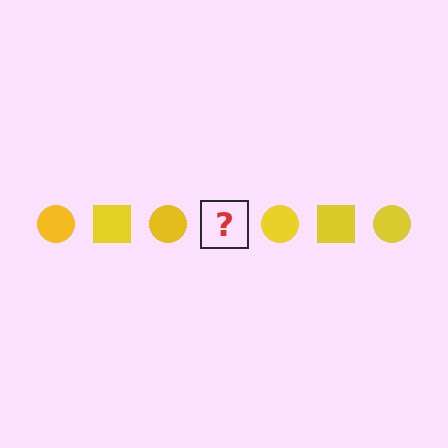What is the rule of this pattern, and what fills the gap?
The rule is that the pattern cycles through circle, square shapes in yellow. The gap should be filled with a yellow square.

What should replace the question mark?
The question mark should be replaced with a yellow square.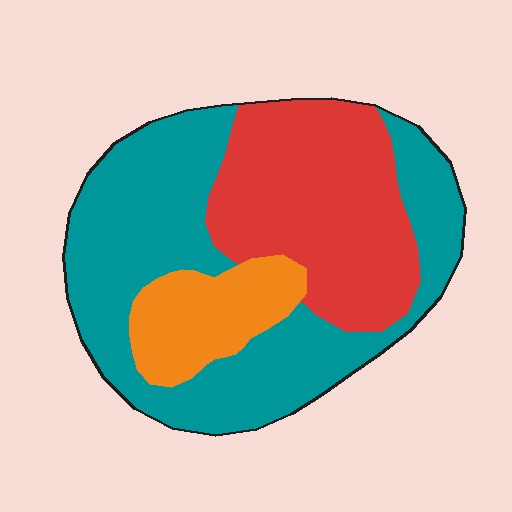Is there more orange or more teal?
Teal.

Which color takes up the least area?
Orange, at roughly 15%.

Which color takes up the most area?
Teal, at roughly 50%.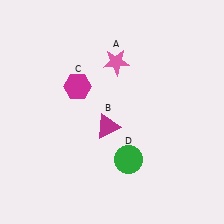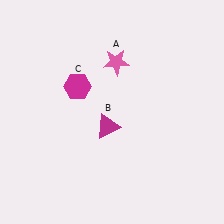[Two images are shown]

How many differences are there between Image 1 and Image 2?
There is 1 difference between the two images.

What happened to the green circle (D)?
The green circle (D) was removed in Image 2. It was in the bottom-right area of Image 1.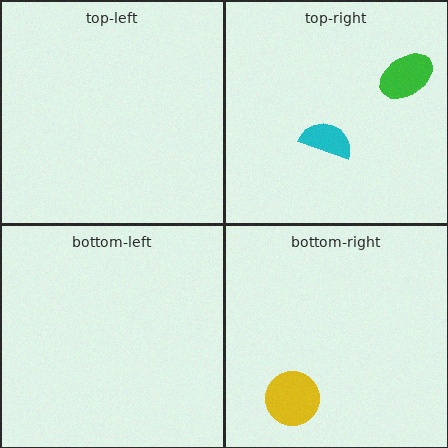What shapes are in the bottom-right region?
The yellow circle.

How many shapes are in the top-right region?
2.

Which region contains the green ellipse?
The top-right region.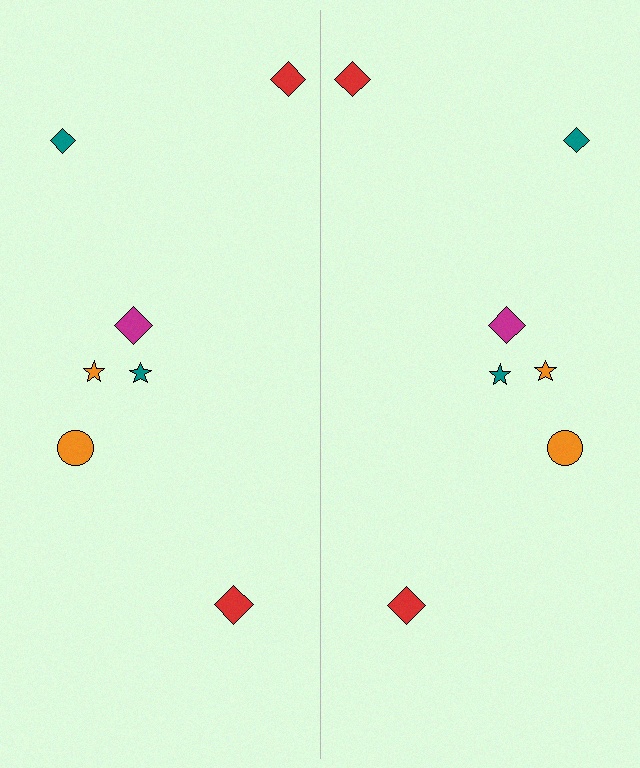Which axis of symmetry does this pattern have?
The pattern has a vertical axis of symmetry running through the center of the image.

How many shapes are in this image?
There are 14 shapes in this image.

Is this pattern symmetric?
Yes, this pattern has bilateral (reflection) symmetry.